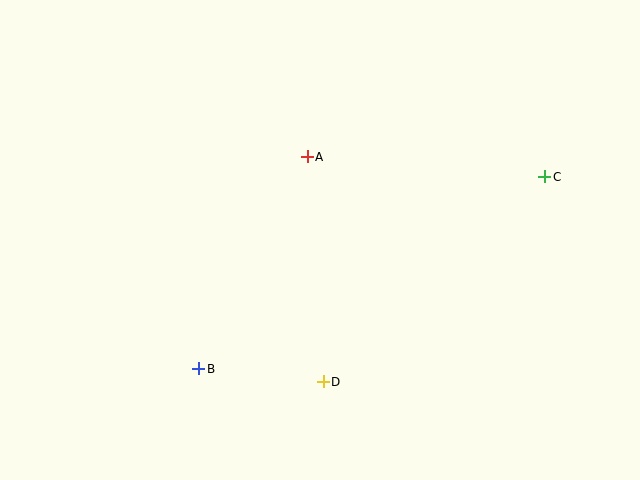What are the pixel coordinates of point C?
Point C is at (545, 177).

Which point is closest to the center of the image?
Point A at (307, 157) is closest to the center.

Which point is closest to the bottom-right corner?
Point C is closest to the bottom-right corner.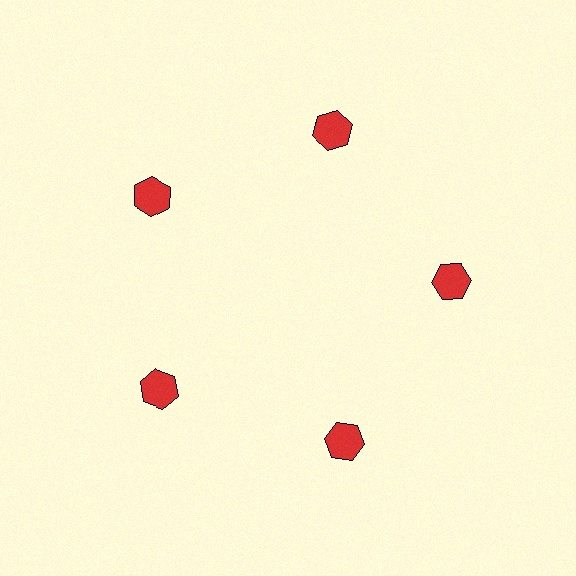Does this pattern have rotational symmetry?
Yes, this pattern has 5-fold rotational symmetry. It looks the same after rotating 72 degrees around the center.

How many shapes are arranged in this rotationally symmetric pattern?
There are 5 shapes, arranged in 5 groups of 1.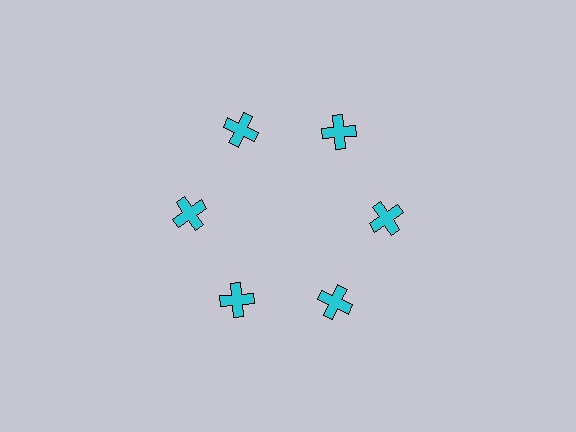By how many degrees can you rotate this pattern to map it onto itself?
The pattern maps onto itself every 60 degrees of rotation.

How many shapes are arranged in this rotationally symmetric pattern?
There are 6 shapes, arranged in 6 groups of 1.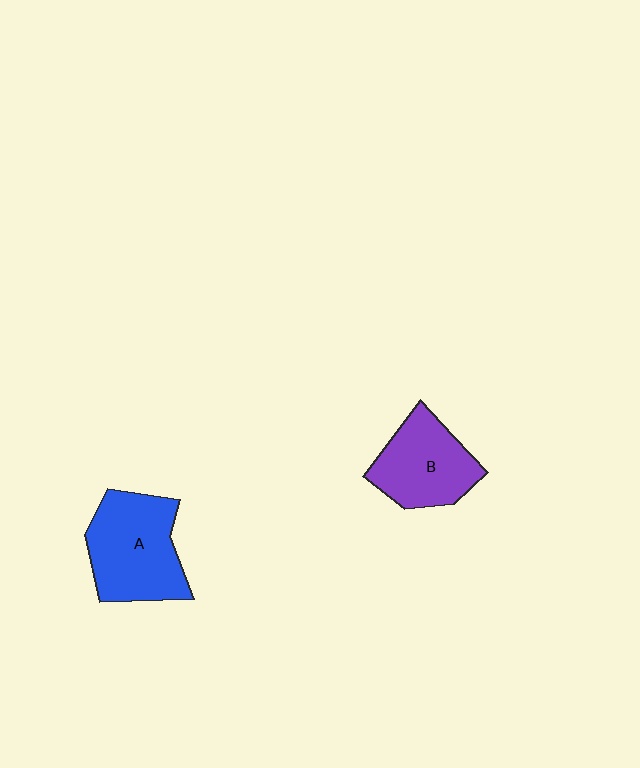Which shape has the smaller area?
Shape B (purple).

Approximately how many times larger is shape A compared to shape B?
Approximately 1.2 times.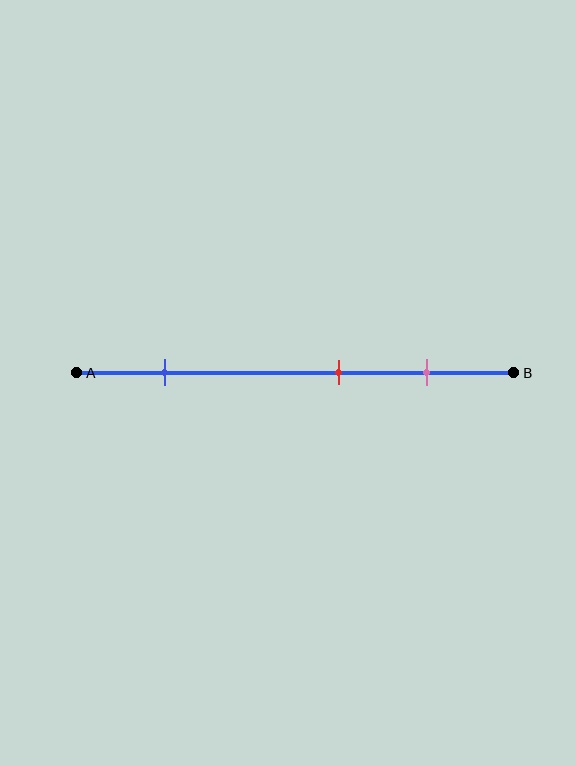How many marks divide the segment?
There are 3 marks dividing the segment.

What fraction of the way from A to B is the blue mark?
The blue mark is approximately 20% (0.2) of the way from A to B.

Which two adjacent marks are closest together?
The red and pink marks are the closest adjacent pair.